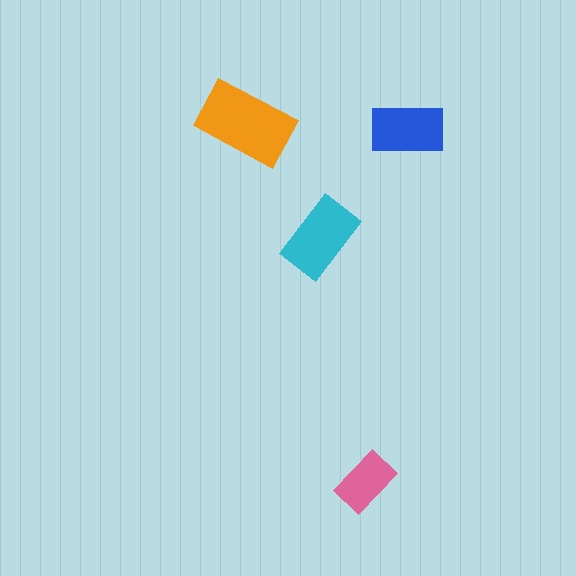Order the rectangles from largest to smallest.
the orange one, the cyan one, the blue one, the pink one.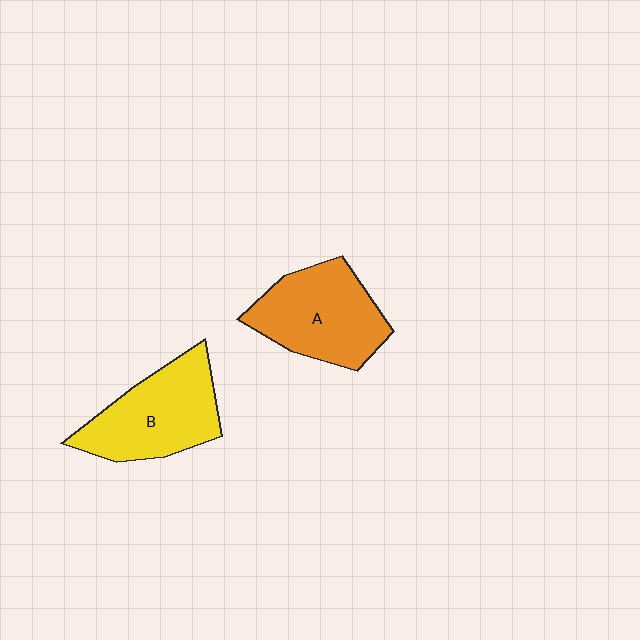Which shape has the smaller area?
Shape A (orange).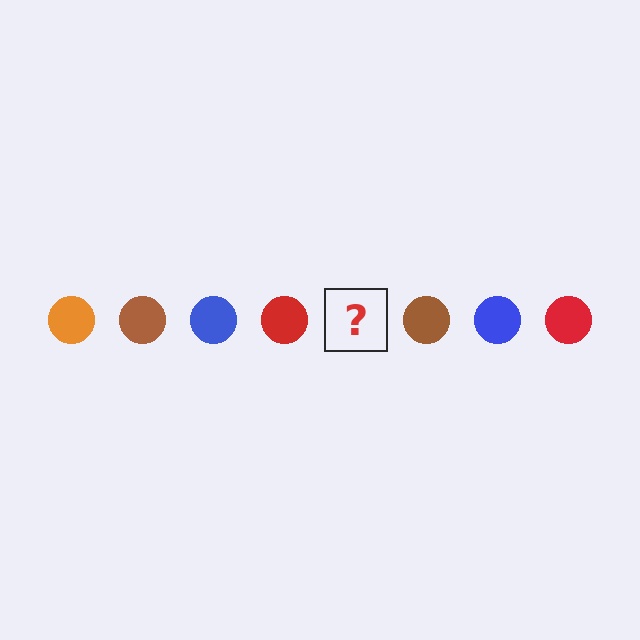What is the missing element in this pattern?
The missing element is an orange circle.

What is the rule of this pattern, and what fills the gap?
The rule is that the pattern cycles through orange, brown, blue, red circles. The gap should be filled with an orange circle.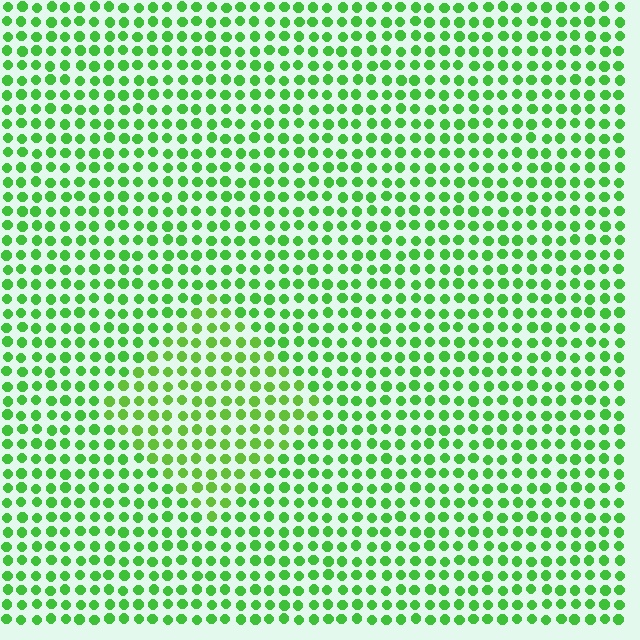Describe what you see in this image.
The image is filled with small green elements in a uniform arrangement. A diamond-shaped region is visible where the elements are tinted to a slightly different hue, forming a subtle color boundary.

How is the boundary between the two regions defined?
The boundary is defined purely by a slight shift in hue (about 17 degrees). Spacing, size, and orientation are identical on both sides.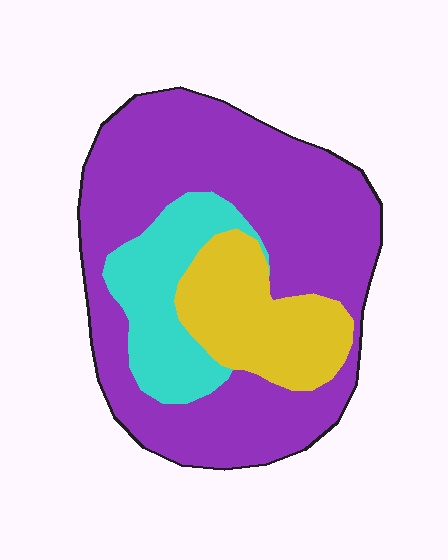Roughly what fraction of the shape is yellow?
Yellow takes up less than a quarter of the shape.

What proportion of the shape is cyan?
Cyan covers about 15% of the shape.